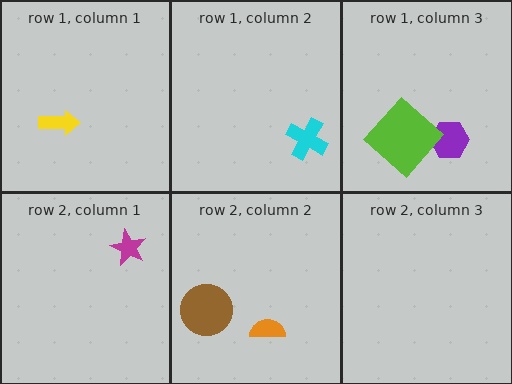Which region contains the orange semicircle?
The row 2, column 2 region.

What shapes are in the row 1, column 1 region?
The yellow arrow.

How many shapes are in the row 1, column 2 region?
1.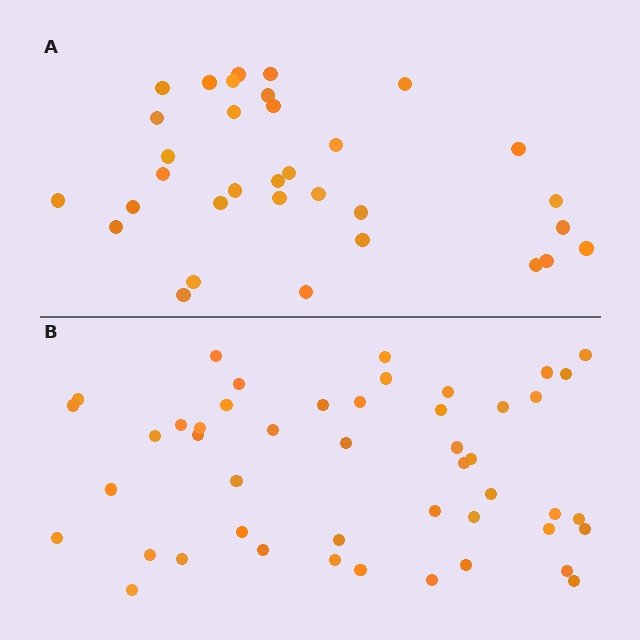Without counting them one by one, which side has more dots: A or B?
Region B (the bottom region) has more dots.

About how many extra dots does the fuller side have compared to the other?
Region B has approximately 15 more dots than region A.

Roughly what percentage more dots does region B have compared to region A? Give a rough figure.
About 40% more.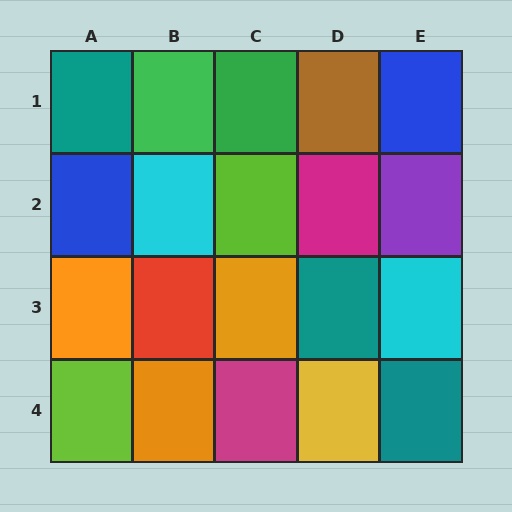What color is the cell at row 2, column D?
Magenta.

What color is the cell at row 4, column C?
Magenta.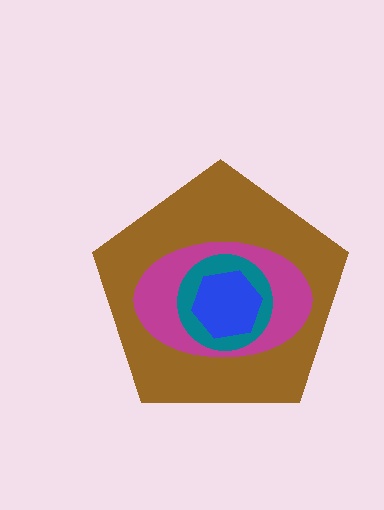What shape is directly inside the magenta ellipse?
The teal circle.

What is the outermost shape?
The brown pentagon.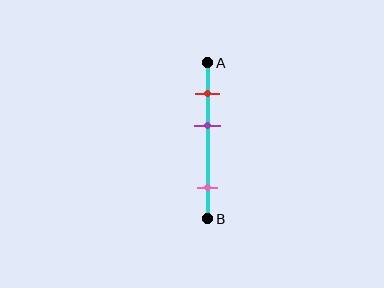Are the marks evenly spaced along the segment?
No, the marks are not evenly spaced.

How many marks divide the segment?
There are 3 marks dividing the segment.